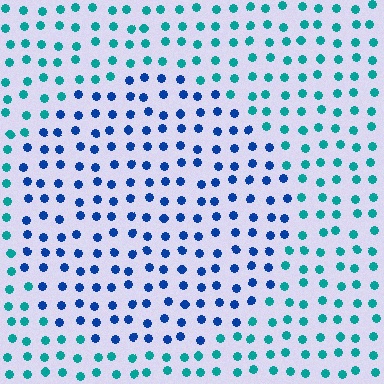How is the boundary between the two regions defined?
The boundary is defined purely by a slight shift in hue (about 43 degrees). Spacing, size, and orientation are identical on both sides.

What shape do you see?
I see a circle.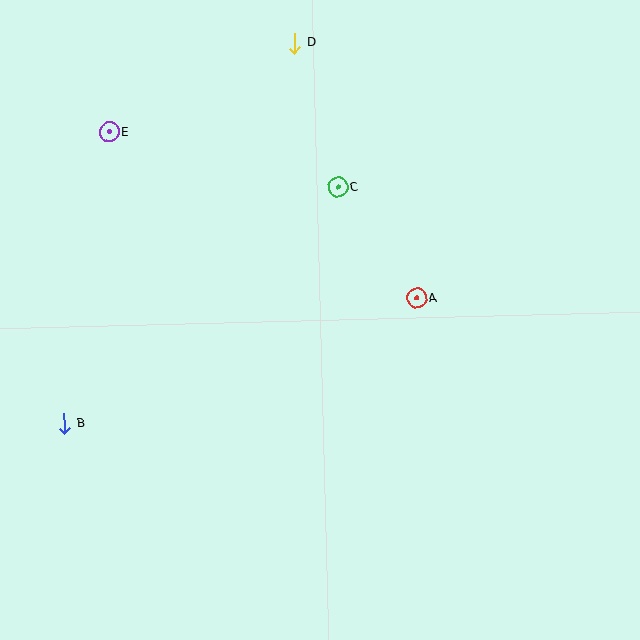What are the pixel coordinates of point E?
Point E is at (109, 132).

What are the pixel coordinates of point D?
Point D is at (295, 43).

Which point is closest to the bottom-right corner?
Point A is closest to the bottom-right corner.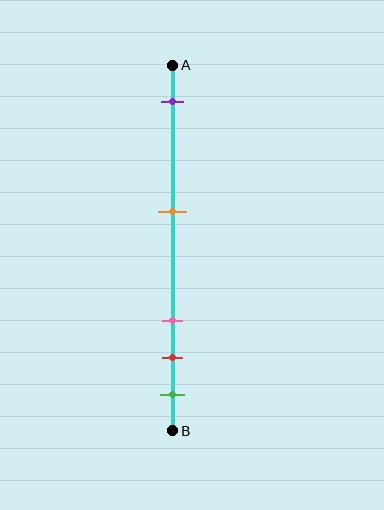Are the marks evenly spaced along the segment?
No, the marks are not evenly spaced.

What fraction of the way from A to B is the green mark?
The green mark is approximately 90% (0.9) of the way from A to B.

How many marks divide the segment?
There are 5 marks dividing the segment.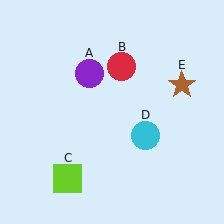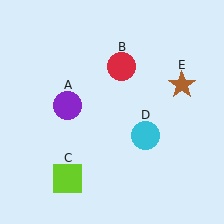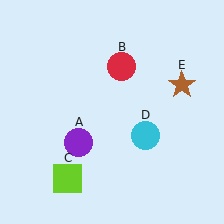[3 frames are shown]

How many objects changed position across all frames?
1 object changed position: purple circle (object A).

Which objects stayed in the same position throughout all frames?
Red circle (object B) and lime square (object C) and cyan circle (object D) and brown star (object E) remained stationary.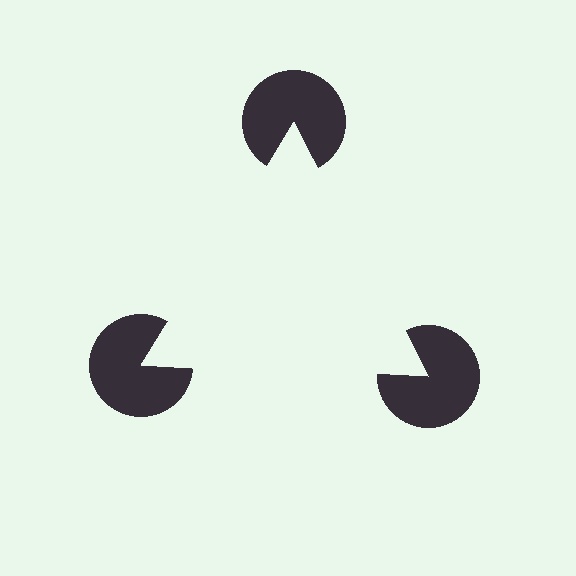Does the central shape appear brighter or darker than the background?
It typically appears slightly brighter than the background, even though no actual brightness change is drawn.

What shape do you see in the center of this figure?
An illusory triangle — its edges are inferred from the aligned wedge cuts in the pac-man discs, not physically drawn.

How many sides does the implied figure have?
3 sides.